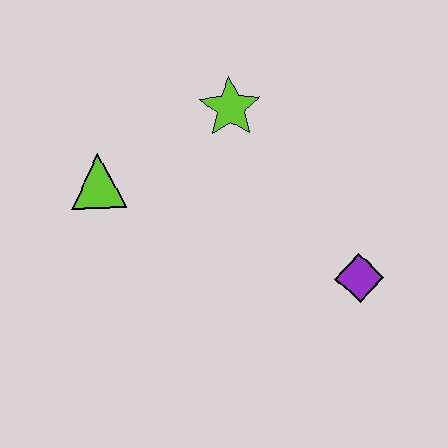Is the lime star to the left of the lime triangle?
No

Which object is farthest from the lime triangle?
The purple diamond is farthest from the lime triangle.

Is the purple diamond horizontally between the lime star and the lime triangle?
No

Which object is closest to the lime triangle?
The lime star is closest to the lime triangle.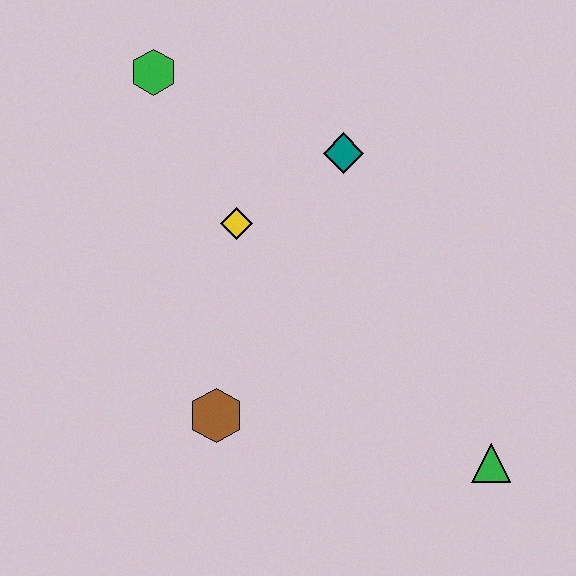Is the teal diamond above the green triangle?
Yes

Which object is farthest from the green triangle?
The green hexagon is farthest from the green triangle.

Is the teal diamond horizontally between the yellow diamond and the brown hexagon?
No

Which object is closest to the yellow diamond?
The teal diamond is closest to the yellow diamond.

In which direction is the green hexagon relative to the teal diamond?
The green hexagon is to the left of the teal diamond.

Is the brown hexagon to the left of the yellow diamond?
Yes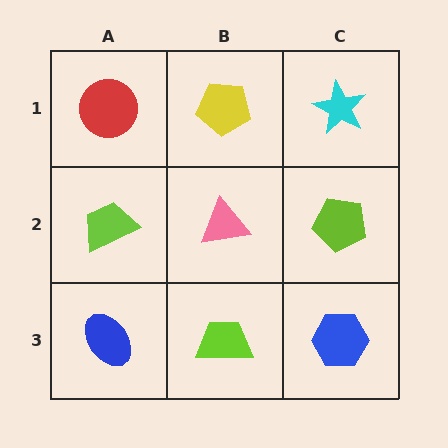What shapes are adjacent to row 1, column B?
A pink triangle (row 2, column B), a red circle (row 1, column A), a cyan star (row 1, column C).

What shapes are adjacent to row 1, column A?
A lime trapezoid (row 2, column A), a yellow pentagon (row 1, column B).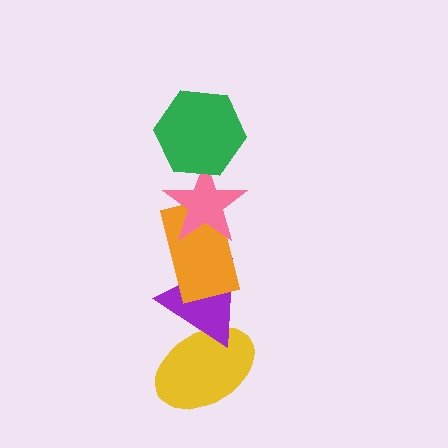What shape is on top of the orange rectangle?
The pink star is on top of the orange rectangle.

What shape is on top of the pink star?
The green hexagon is on top of the pink star.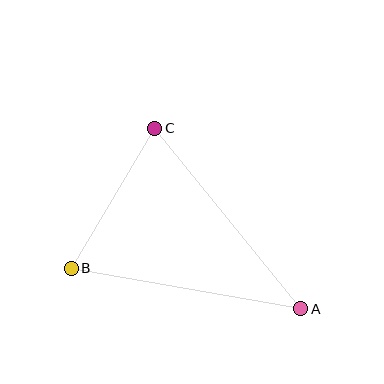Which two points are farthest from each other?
Points A and B are farthest from each other.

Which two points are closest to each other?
Points B and C are closest to each other.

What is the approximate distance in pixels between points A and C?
The distance between A and C is approximately 232 pixels.